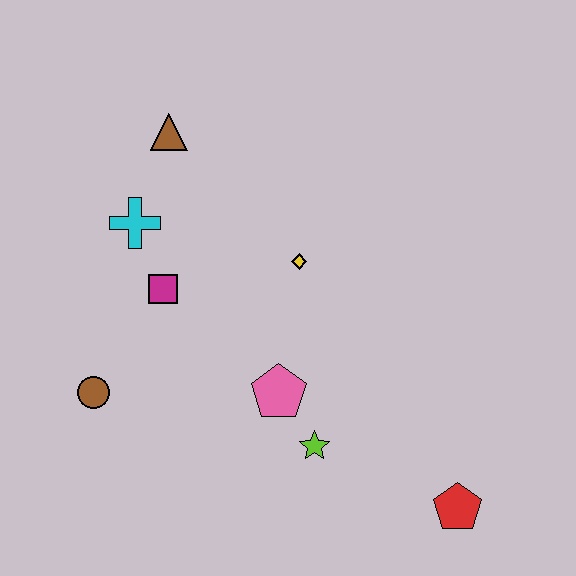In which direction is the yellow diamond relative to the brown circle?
The yellow diamond is to the right of the brown circle.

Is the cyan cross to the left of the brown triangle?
Yes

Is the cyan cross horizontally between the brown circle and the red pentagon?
Yes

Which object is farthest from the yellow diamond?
The red pentagon is farthest from the yellow diamond.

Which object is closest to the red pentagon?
The lime star is closest to the red pentagon.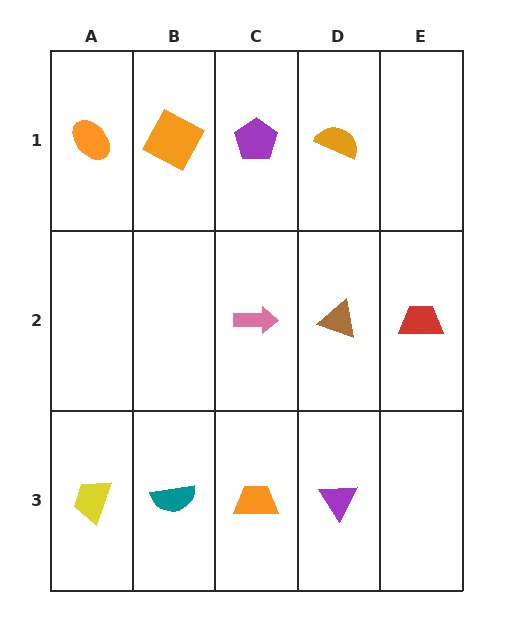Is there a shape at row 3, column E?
No, that cell is empty.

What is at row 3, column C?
An orange trapezoid.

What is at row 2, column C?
A pink arrow.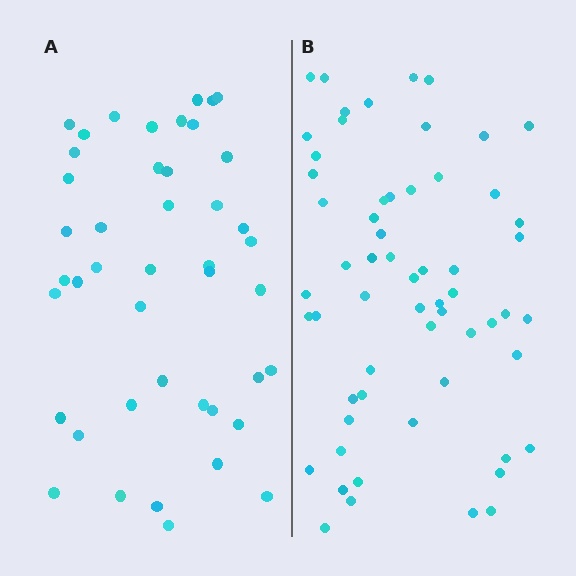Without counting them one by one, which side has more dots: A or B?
Region B (the right region) has more dots.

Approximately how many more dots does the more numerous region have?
Region B has approximately 15 more dots than region A.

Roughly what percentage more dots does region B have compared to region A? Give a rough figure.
About 35% more.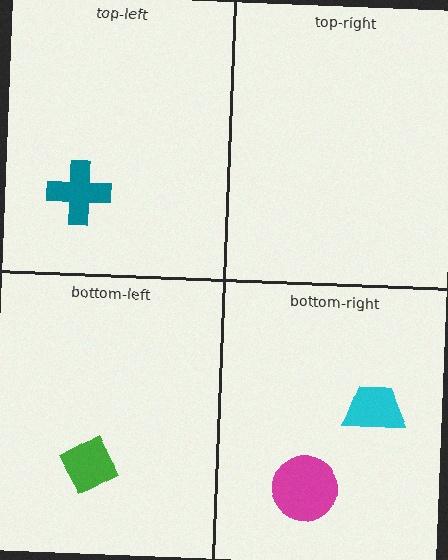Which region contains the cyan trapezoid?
The bottom-right region.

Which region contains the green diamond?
The bottom-left region.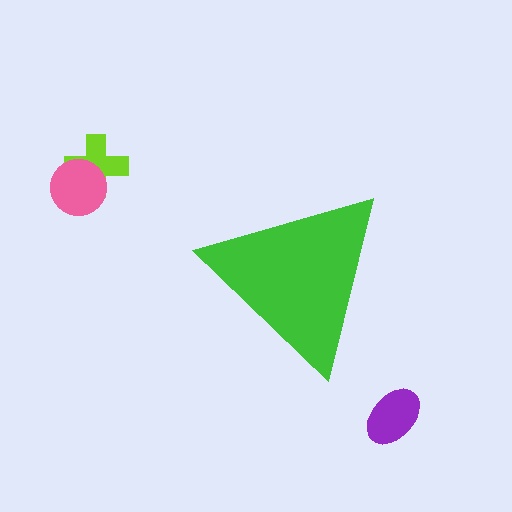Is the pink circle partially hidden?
No, the pink circle is fully visible.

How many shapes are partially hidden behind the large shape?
0 shapes are partially hidden.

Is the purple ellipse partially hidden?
No, the purple ellipse is fully visible.